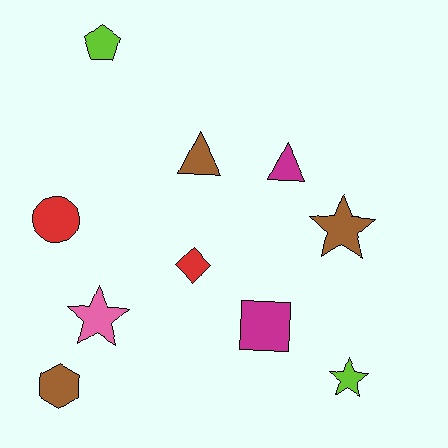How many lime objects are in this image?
There are 2 lime objects.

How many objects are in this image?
There are 10 objects.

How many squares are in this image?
There is 1 square.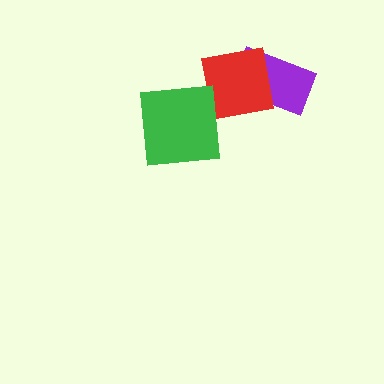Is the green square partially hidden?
No, no other shape covers it.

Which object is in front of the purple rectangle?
The red square is in front of the purple rectangle.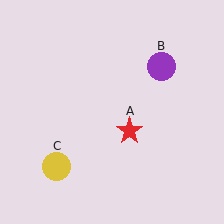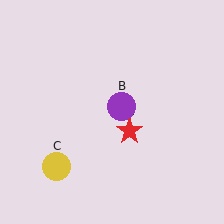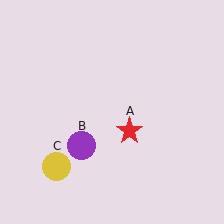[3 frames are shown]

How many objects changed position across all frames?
1 object changed position: purple circle (object B).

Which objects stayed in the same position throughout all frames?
Red star (object A) and yellow circle (object C) remained stationary.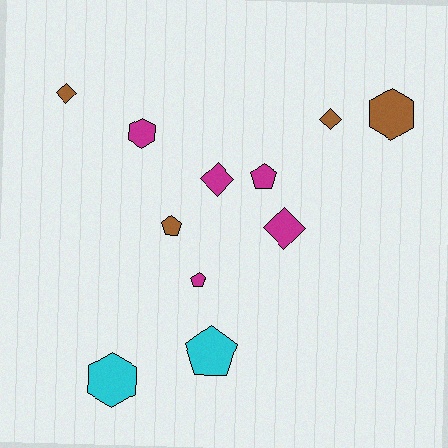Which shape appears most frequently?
Diamond, with 4 objects.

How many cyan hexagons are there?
There is 1 cyan hexagon.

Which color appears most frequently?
Magenta, with 5 objects.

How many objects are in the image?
There are 11 objects.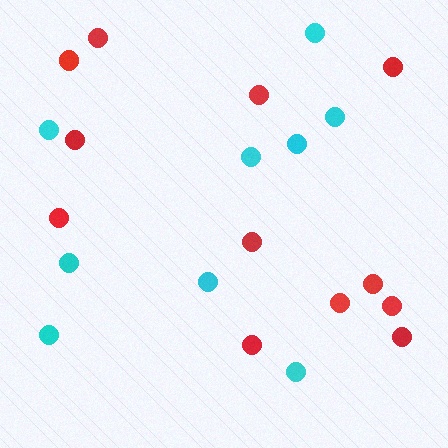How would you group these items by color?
There are 2 groups: one group of cyan circles (9) and one group of red circles (12).